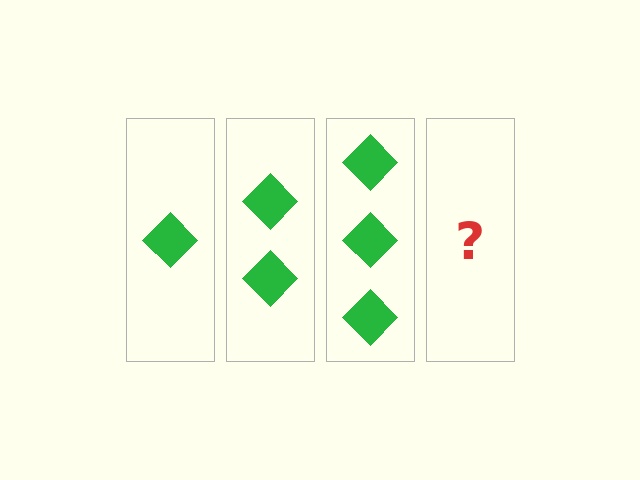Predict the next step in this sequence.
The next step is 4 diamonds.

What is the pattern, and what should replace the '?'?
The pattern is that each step adds one more diamond. The '?' should be 4 diamonds.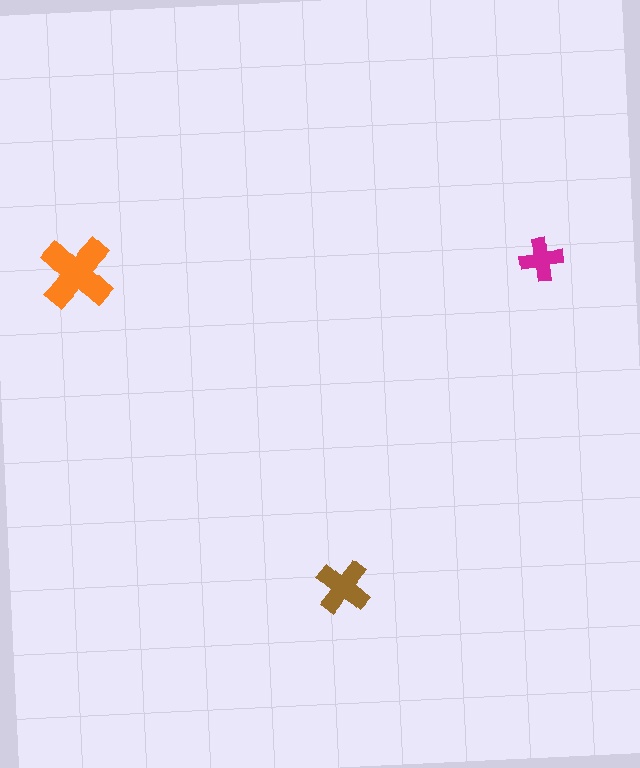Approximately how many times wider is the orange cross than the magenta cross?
About 1.5 times wider.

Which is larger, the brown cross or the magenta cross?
The brown one.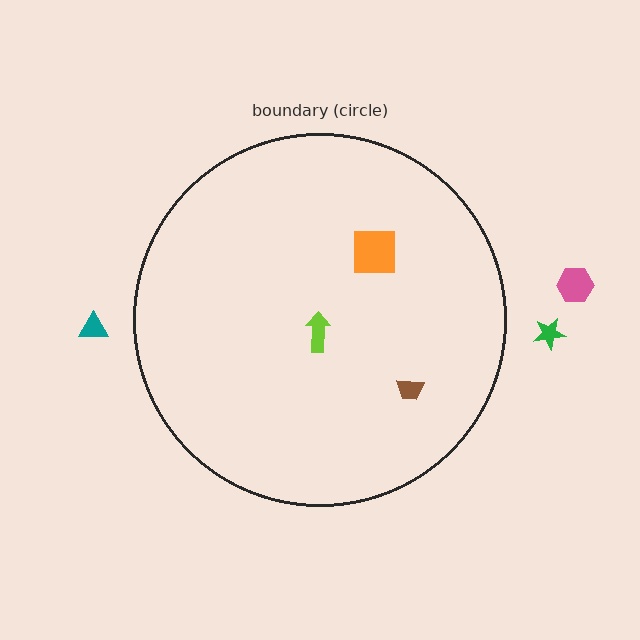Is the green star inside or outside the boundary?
Outside.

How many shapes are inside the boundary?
3 inside, 3 outside.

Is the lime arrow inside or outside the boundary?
Inside.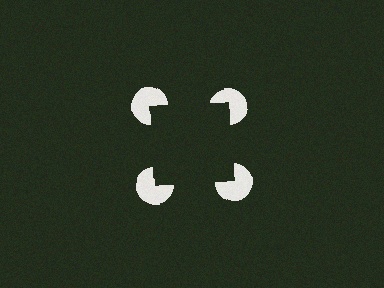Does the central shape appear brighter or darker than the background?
It typically appears slightly darker than the background, even though no actual brightness change is drawn.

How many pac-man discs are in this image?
There are 4 — one at each vertex of the illusory square.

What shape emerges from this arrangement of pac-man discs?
An illusory square — its edges are inferred from the aligned wedge cuts in the pac-man discs, not physically drawn.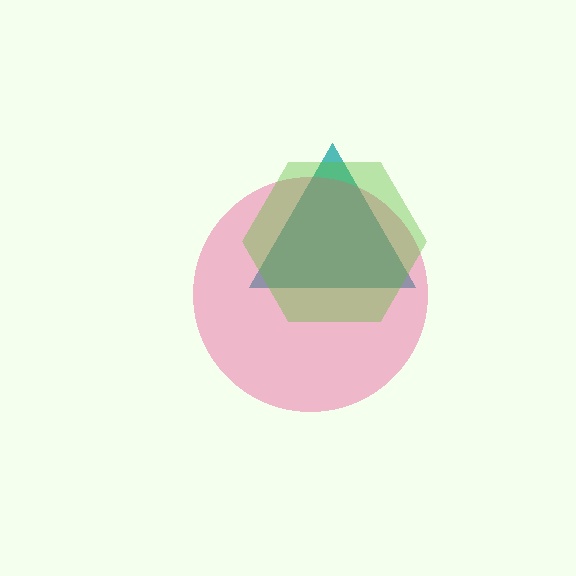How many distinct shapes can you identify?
There are 3 distinct shapes: a teal triangle, a pink circle, a lime hexagon.